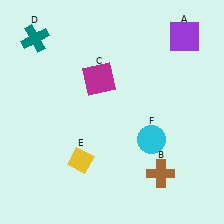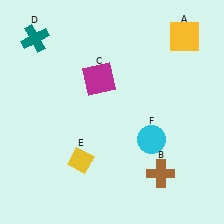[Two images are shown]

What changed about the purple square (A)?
In Image 1, A is purple. In Image 2, it changed to yellow.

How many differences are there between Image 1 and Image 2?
There is 1 difference between the two images.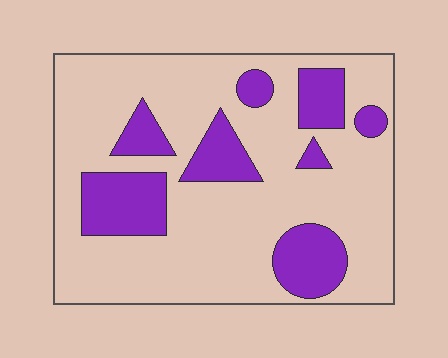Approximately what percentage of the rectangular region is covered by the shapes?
Approximately 25%.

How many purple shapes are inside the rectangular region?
8.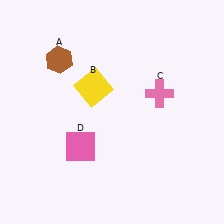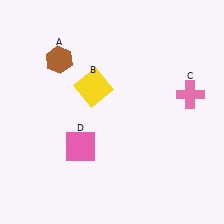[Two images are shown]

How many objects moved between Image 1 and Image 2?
1 object moved between the two images.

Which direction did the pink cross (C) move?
The pink cross (C) moved right.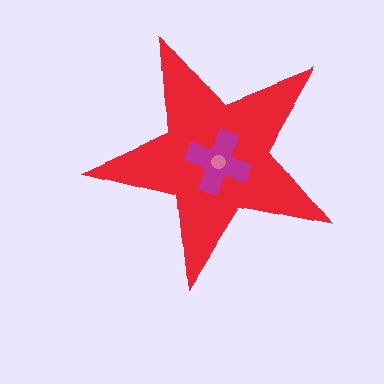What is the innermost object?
The pink circle.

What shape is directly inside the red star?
The magenta cross.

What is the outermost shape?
The red star.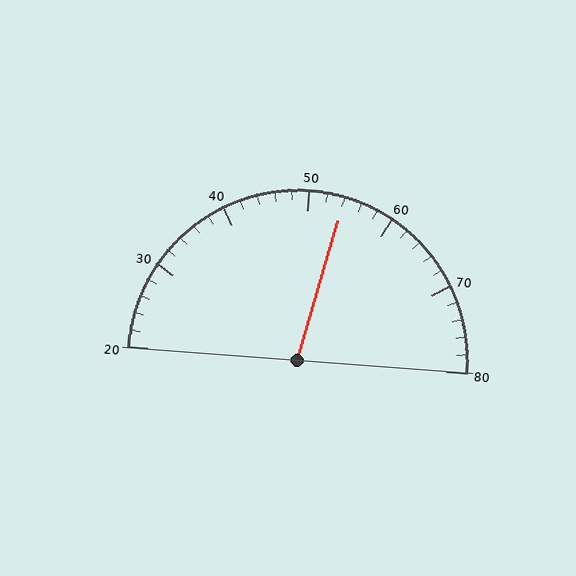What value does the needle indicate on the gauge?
The needle indicates approximately 54.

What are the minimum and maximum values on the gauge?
The gauge ranges from 20 to 80.